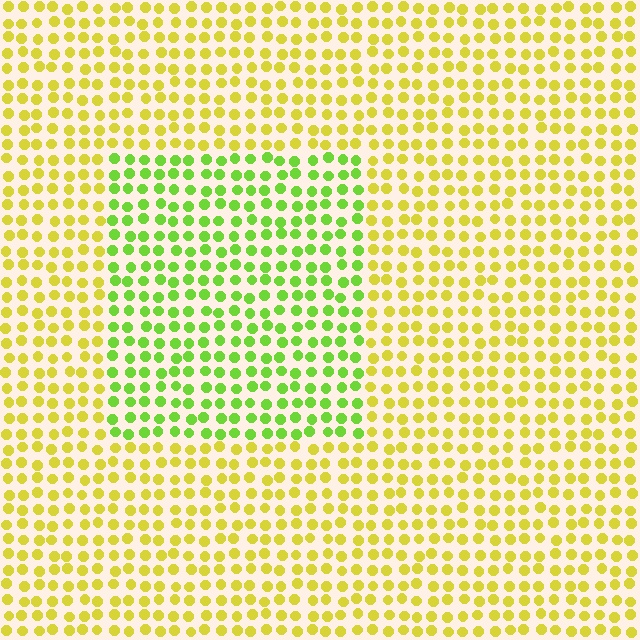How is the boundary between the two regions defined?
The boundary is defined purely by a slight shift in hue (about 41 degrees). Spacing, size, and orientation are identical on both sides.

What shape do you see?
I see a rectangle.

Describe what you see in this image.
The image is filled with small yellow elements in a uniform arrangement. A rectangle-shaped region is visible where the elements are tinted to a slightly different hue, forming a subtle color boundary.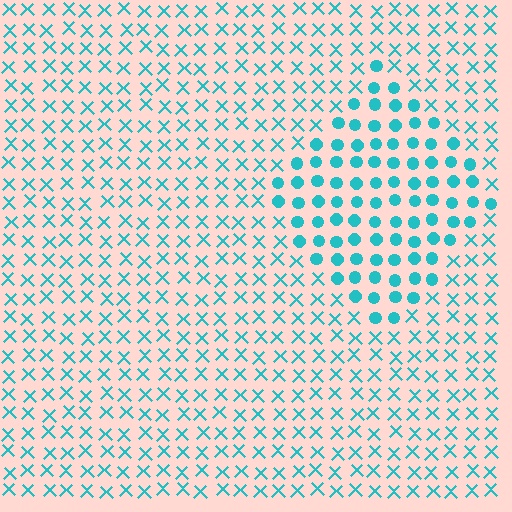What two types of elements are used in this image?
The image uses circles inside the diamond region and X marks outside it.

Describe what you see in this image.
The image is filled with small cyan elements arranged in a uniform grid. A diamond-shaped region contains circles, while the surrounding area contains X marks. The boundary is defined purely by the change in element shape.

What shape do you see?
I see a diamond.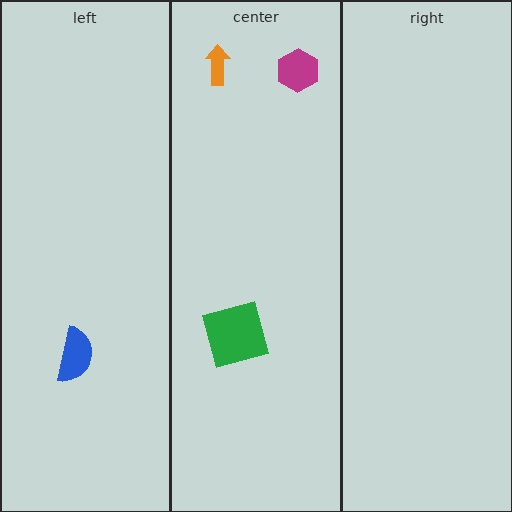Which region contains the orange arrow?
The center region.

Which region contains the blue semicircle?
The left region.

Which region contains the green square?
The center region.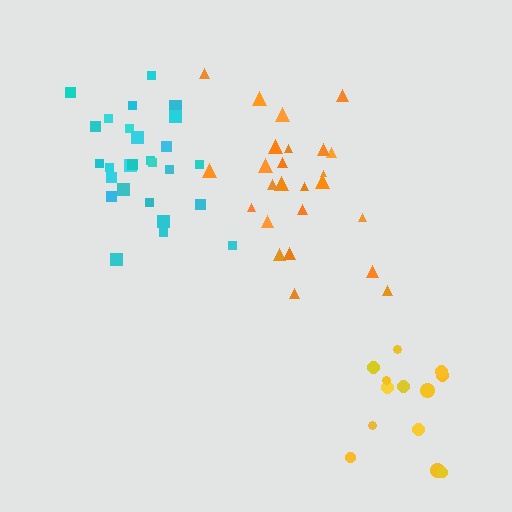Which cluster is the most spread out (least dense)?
Yellow.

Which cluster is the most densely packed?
Cyan.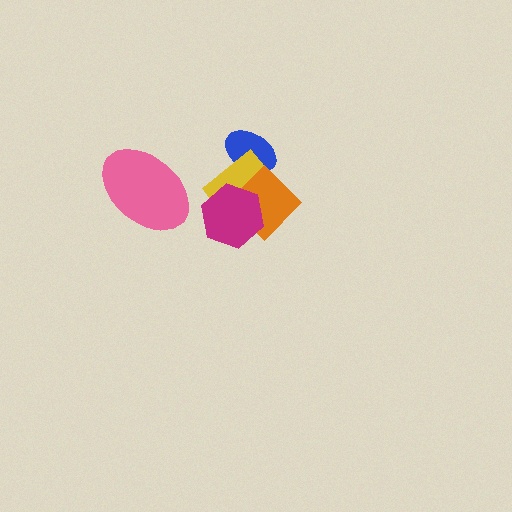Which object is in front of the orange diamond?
The magenta hexagon is in front of the orange diamond.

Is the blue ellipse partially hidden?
Yes, it is partially covered by another shape.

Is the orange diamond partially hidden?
Yes, it is partially covered by another shape.